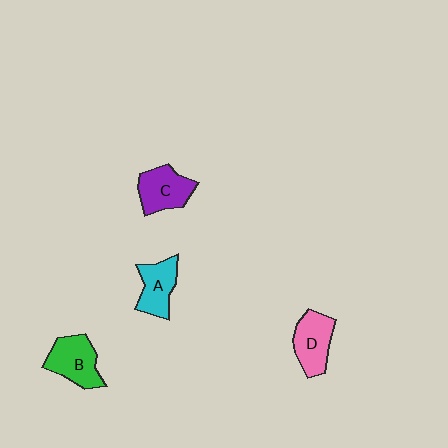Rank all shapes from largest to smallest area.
From largest to smallest: B (green), D (pink), C (purple), A (cyan).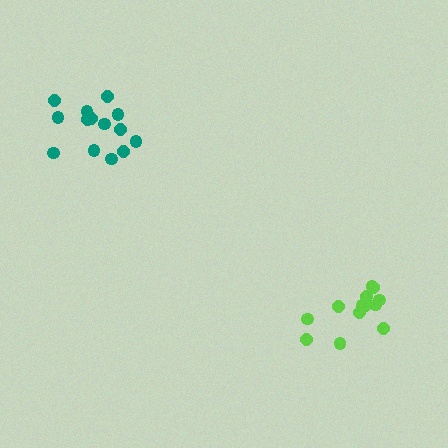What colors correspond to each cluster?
The clusters are colored: teal, lime.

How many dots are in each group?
Group 1: 14 dots, Group 2: 14 dots (28 total).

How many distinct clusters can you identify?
There are 2 distinct clusters.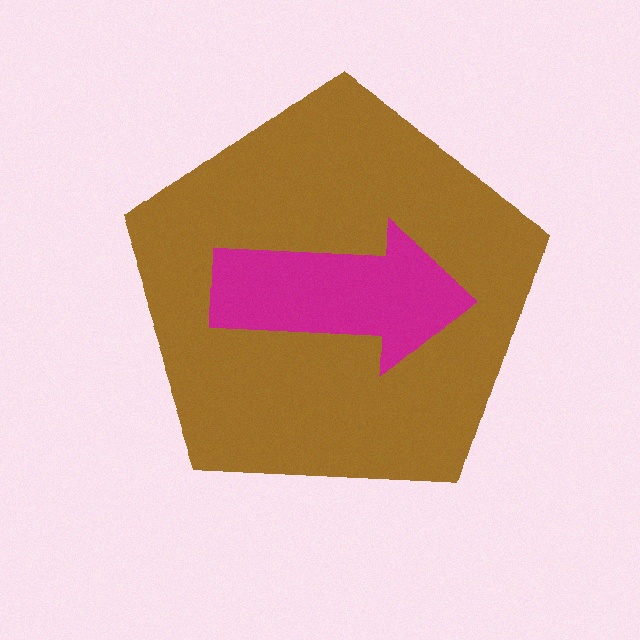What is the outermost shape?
The brown pentagon.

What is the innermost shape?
The magenta arrow.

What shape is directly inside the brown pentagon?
The magenta arrow.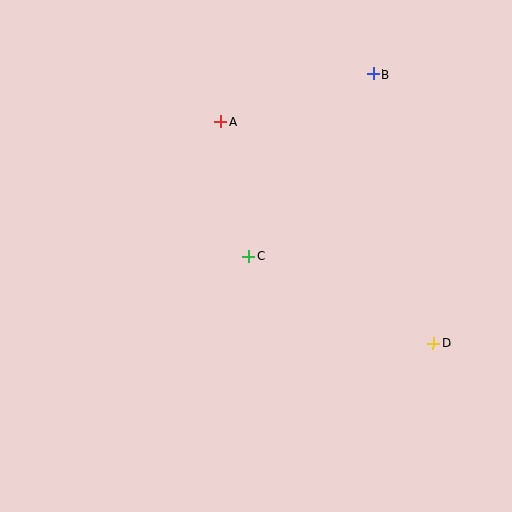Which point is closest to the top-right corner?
Point B is closest to the top-right corner.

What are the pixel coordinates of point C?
Point C is at (249, 256).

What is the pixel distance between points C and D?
The distance between C and D is 204 pixels.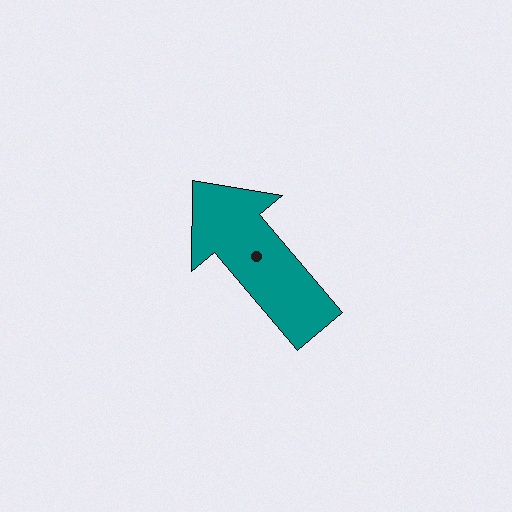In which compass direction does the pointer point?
Northwest.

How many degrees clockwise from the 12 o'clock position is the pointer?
Approximately 320 degrees.